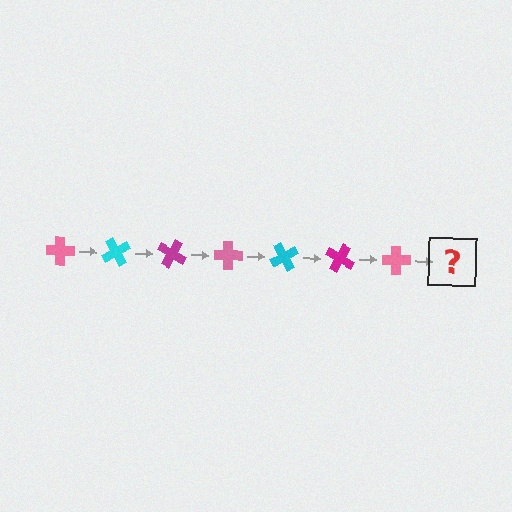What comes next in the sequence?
The next element should be a cyan cross, rotated 420 degrees from the start.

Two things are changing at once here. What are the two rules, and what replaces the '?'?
The two rules are that it rotates 60 degrees each step and the color cycles through pink, cyan, and magenta. The '?' should be a cyan cross, rotated 420 degrees from the start.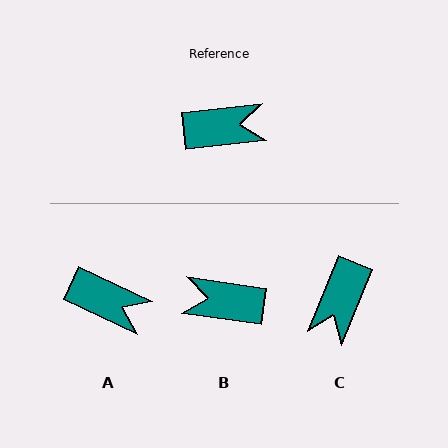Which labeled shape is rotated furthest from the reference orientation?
B, about 166 degrees away.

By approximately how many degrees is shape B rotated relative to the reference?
Approximately 166 degrees counter-clockwise.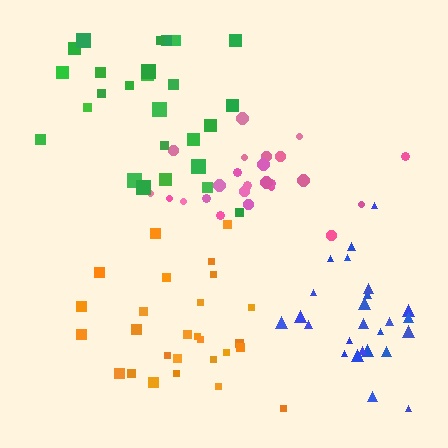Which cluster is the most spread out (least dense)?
Green.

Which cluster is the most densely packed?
Blue.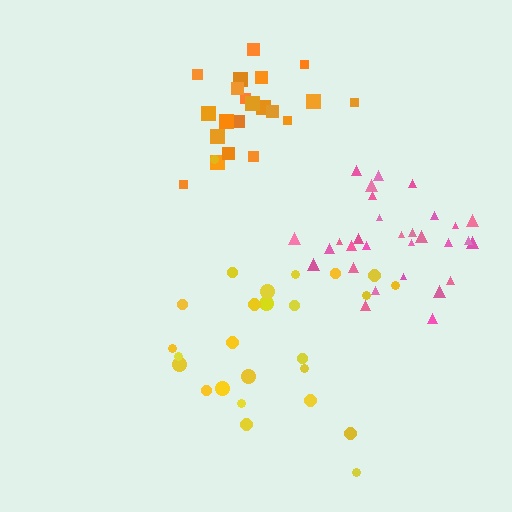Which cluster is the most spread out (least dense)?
Yellow.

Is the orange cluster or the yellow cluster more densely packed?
Orange.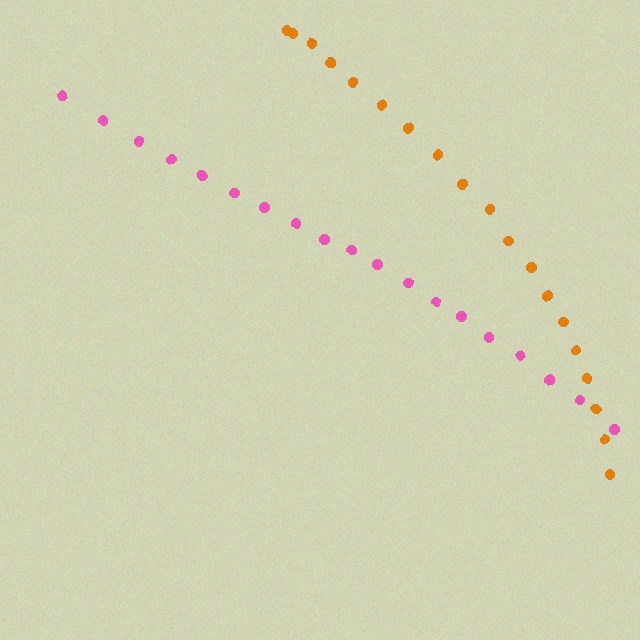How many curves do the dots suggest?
There are 2 distinct paths.